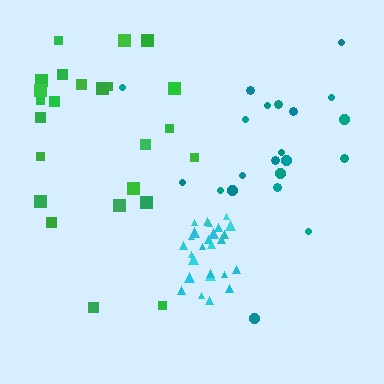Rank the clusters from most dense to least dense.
cyan, teal, green.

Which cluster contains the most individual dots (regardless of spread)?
Cyan (26).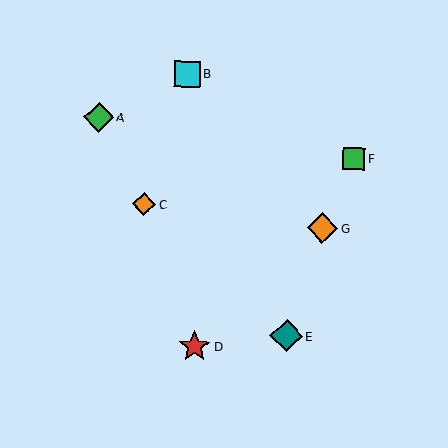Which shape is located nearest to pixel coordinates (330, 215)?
The orange diamond (labeled G) at (322, 228) is nearest to that location.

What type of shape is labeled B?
Shape B is a cyan square.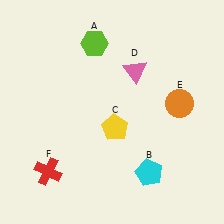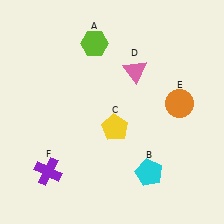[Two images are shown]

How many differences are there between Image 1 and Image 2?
There is 1 difference between the two images.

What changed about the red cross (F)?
In Image 1, F is red. In Image 2, it changed to purple.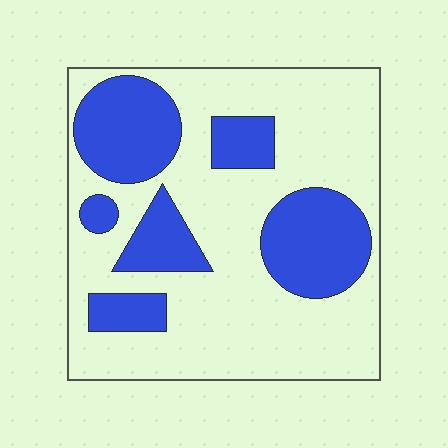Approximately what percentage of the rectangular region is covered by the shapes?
Approximately 30%.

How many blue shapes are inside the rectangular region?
6.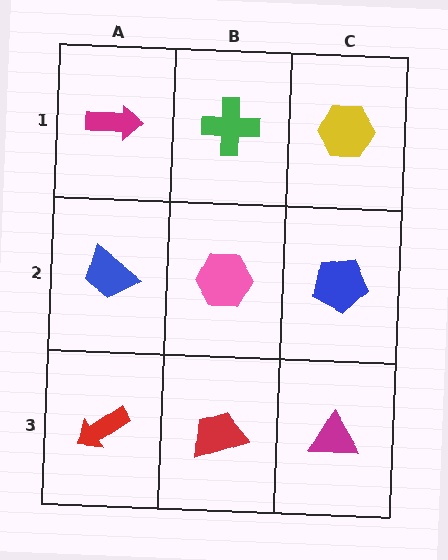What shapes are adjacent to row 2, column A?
A magenta arrow (row 1, column A), a red arrow (row 3, column A), a pink hexagon (row 2, column B).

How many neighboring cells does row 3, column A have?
2.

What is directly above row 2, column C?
A yellow hexagon.